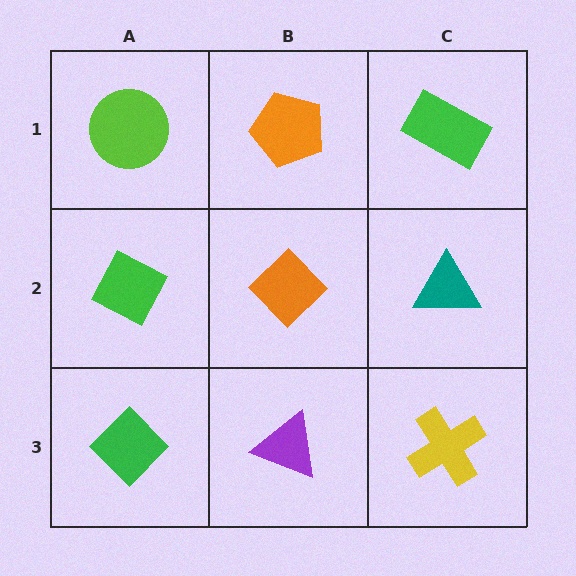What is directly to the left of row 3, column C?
A purple triangle.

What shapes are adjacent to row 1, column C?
A teal triangle (row 2, column C), an orange pentagon (row 1, column B).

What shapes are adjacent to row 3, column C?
A teal triangle (row 2, column C), a purple triangle (row 3, column B).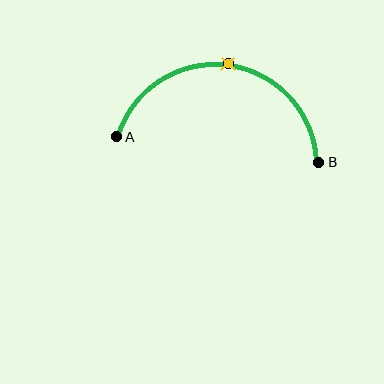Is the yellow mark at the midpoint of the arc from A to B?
Yes. The yellow mark lies on the arc at equal arc-length from both A and B — it is the arc midpoint.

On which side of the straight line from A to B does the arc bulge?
The arc bulges above the straight line connecting A and B.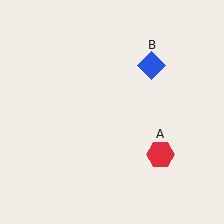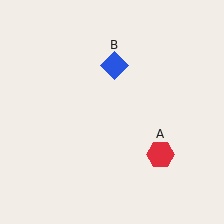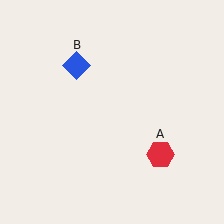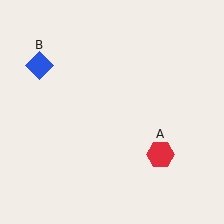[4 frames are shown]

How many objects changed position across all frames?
1 object changed position: blue diamond (object B).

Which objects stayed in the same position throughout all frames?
Red hexagon (object A) remained stationary.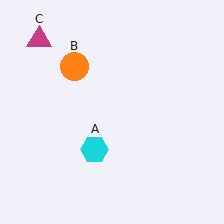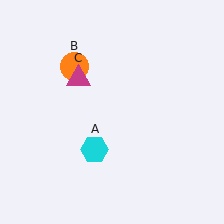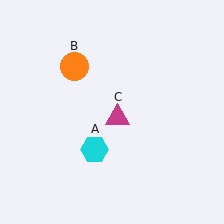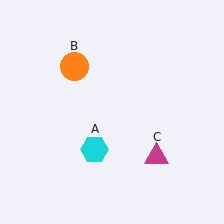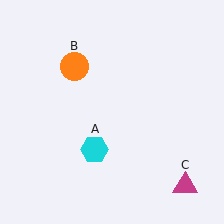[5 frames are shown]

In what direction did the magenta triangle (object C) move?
The magenta triangle (object C) moved down and to the right.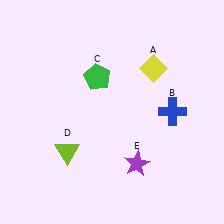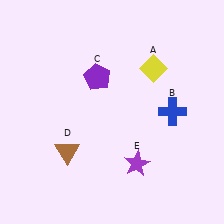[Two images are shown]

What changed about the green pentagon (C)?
In Image 1, C is green. In Image 2, it changed to purple.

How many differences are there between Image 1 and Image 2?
There are 2 differences between the two images.